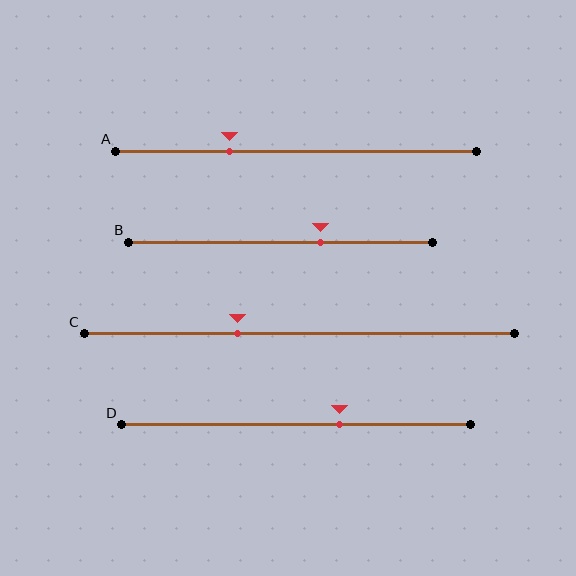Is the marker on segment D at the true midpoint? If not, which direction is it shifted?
No, the marker on segment D is shifted to the right by about 13% of the segment length.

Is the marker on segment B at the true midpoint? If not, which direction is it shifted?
No, the marker on segment B is shifted to the right by about 13% of the segment length.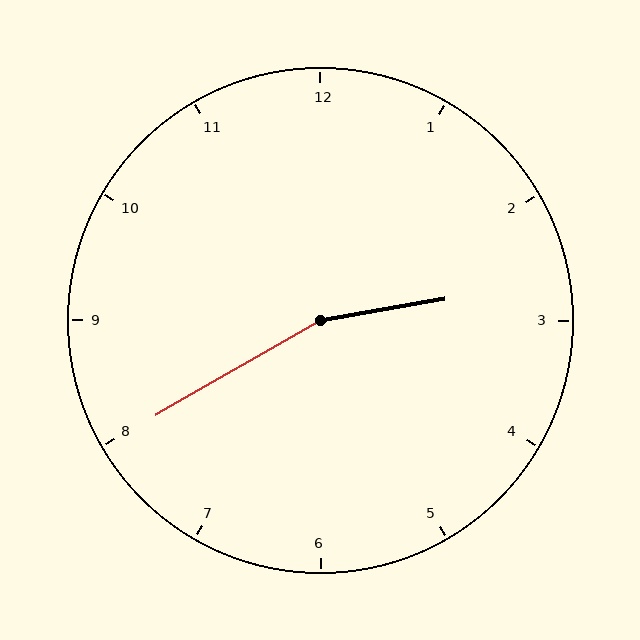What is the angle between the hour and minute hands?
Approximately 160 degrees.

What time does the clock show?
2:40.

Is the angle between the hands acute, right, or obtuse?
It is obtuse.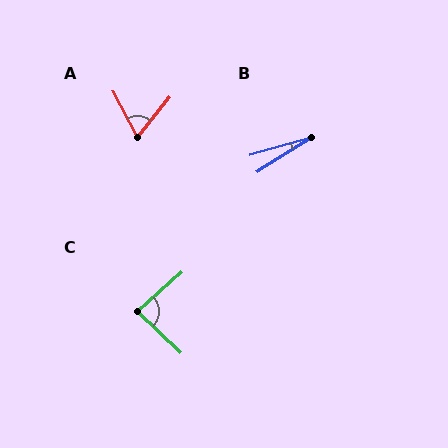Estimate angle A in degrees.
Approximately 67 degrees.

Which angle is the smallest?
B, at approximately 16 degrees.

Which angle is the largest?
C, at approximately 85 degrees.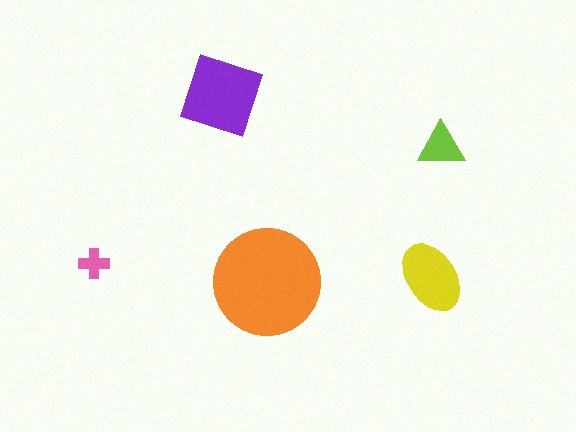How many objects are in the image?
There are 5 objects in the image.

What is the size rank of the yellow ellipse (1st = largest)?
3rd.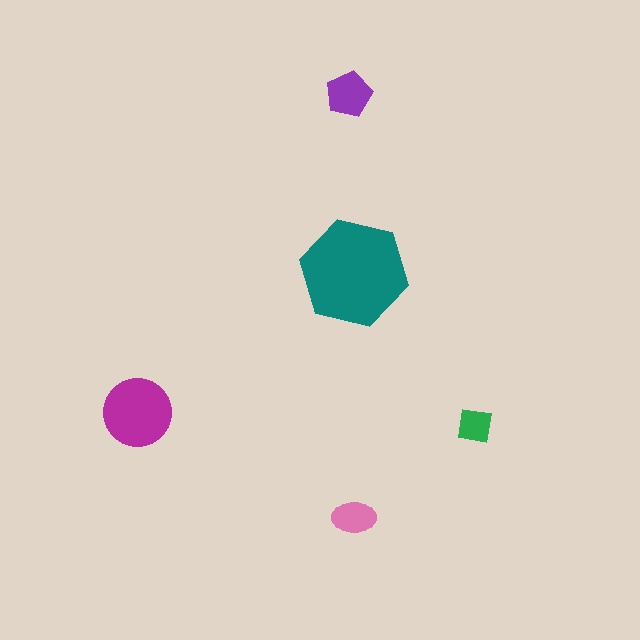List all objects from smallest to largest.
The green square, the pink ellipse, the purple pentagon, the magenta circle, the teal hexagon.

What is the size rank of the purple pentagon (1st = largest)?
3rd.